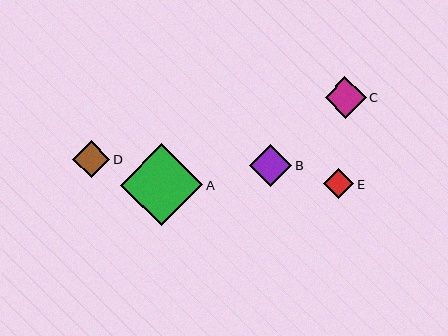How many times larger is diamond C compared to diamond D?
Diamond C is approximately 1.1 times the size of diamond D.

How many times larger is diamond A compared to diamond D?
Diamond A is approximately 2.2 times the size of diamond D.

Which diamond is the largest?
Diamond A is the largest with a size of approximately 82 pixels.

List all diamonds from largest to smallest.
From largest to smallest: A, B, C, D, E.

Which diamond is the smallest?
Diamond E is the smallest with a size of approximately 30 pixels.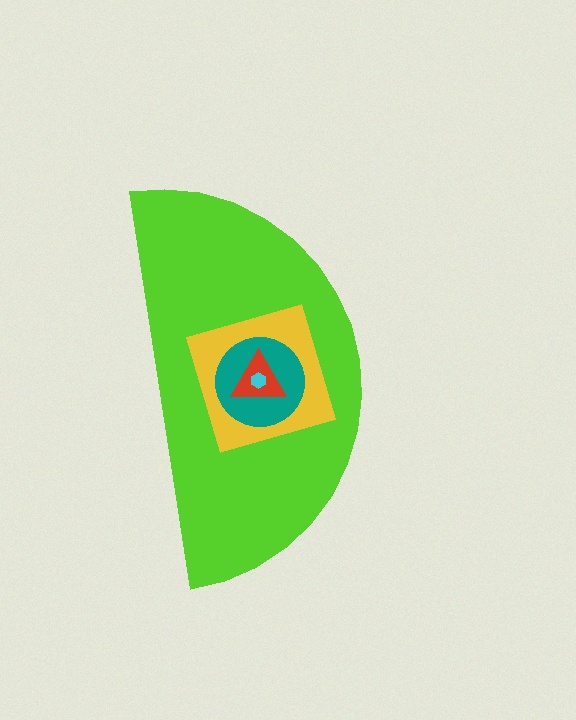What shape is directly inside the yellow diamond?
The teal circle.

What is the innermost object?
The cyan hexagon.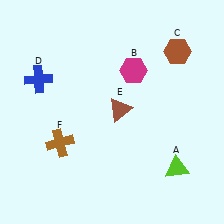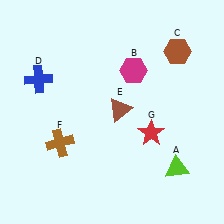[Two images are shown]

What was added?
A red star (G) was added in Image 2.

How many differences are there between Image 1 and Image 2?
There is 1 difference between the two images.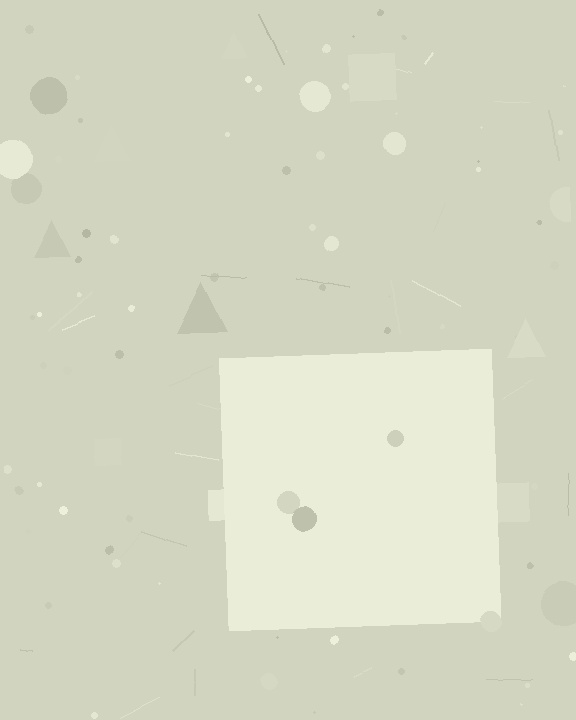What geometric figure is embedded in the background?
A square is embedded in the background.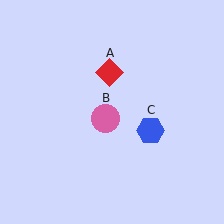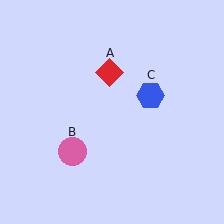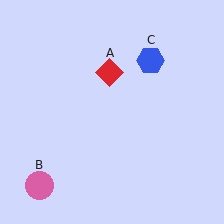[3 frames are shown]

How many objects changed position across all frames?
2 objects changed position: pink circle (object B), blue hexagon (object C).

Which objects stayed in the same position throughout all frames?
Red diamond (object A) remained stationary.